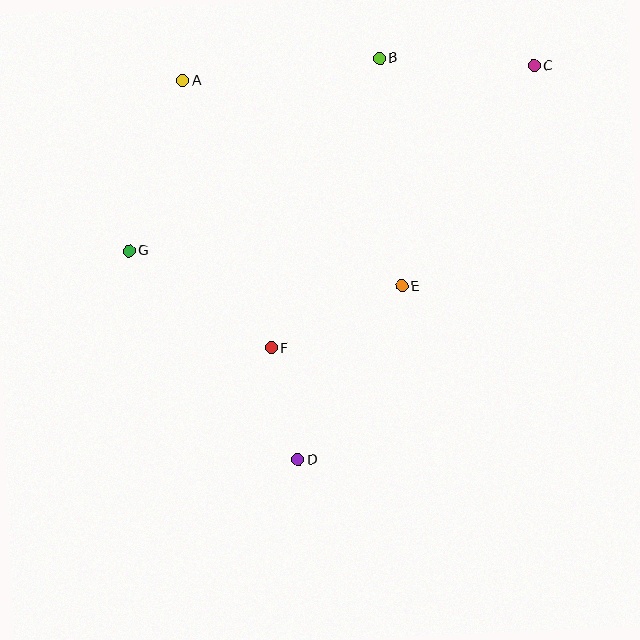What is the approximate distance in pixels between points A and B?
The distance between A and B is approximately 198 pixels.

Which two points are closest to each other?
Points D and F are closest to each other.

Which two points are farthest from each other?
Points C and D are farthest from each other.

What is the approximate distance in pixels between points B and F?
The distance between B and F is approximately 309 pixels.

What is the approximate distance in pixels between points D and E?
The distance between D and E is approximately 202 pixels.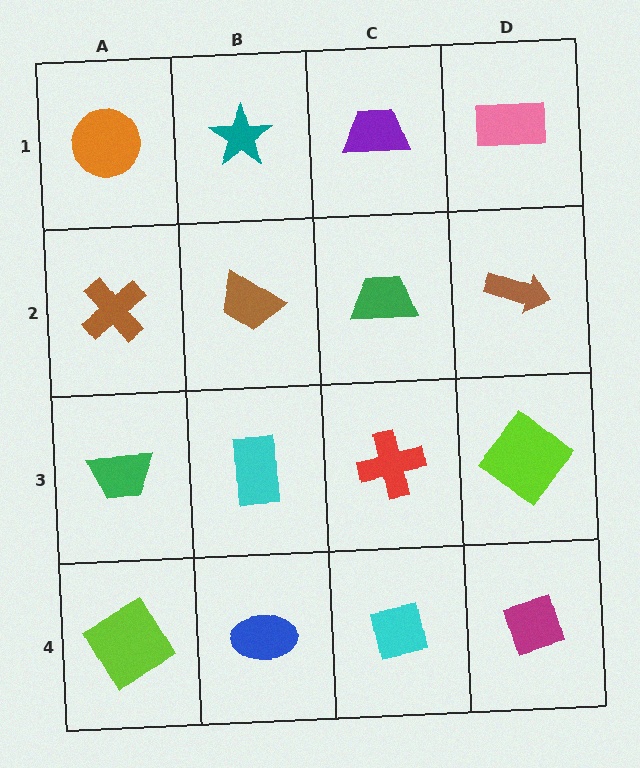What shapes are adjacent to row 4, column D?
A lime diamond (row 3, column D), a cyan square (row 4, column C).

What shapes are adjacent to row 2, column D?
A pink rectangle (row 1, column D), a lime diamond (row 3, column D), a green trapezoid (row 2, column C).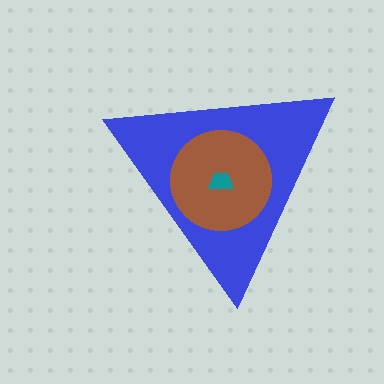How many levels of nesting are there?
3.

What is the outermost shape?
The blue triangle.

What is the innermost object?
The teal trapezoid.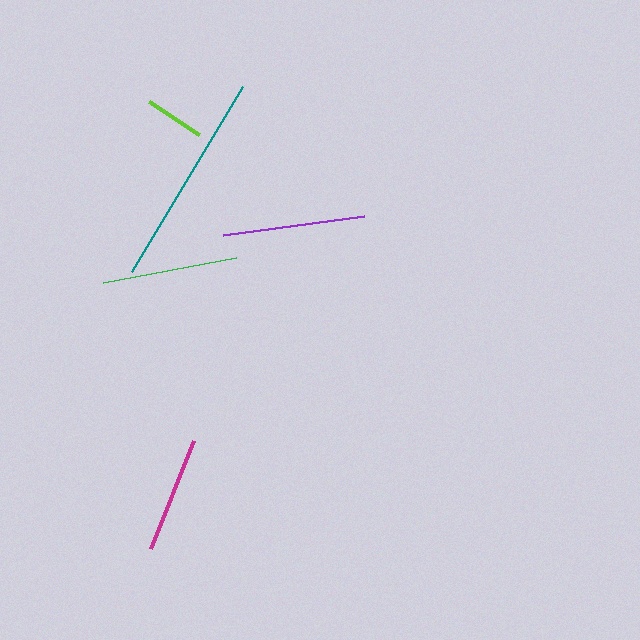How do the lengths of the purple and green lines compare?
The purple and green lines are approximately the same length.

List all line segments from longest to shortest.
From longest to shortest: teal, purple, green, magenta, lime.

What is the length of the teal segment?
The teal segment is approximately 216 pixels long.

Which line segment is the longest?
The teal line is the longest at approximately 216 pixels.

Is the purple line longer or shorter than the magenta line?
The purple line is longer than the magenta line.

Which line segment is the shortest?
The lime line is the shortest at approximately 60 pixels.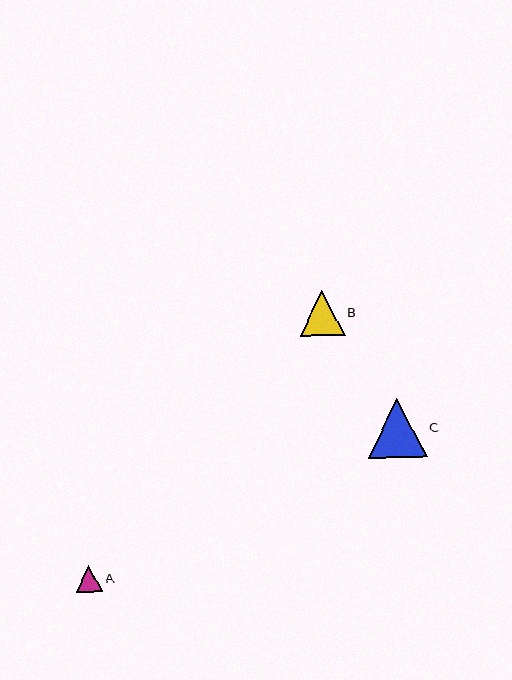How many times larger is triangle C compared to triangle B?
Triangle C is approximately 1.3 times the size of triangle B.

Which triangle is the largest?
Triangle C is the largest with a size of approximately 59 pixels.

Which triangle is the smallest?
Triangle A is the smallest with a size of approximately 27 pixels.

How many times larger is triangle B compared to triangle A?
Triangle B is approximately 1.7 times the size of triangle A.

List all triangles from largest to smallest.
From largest to smallest: C, B, A.